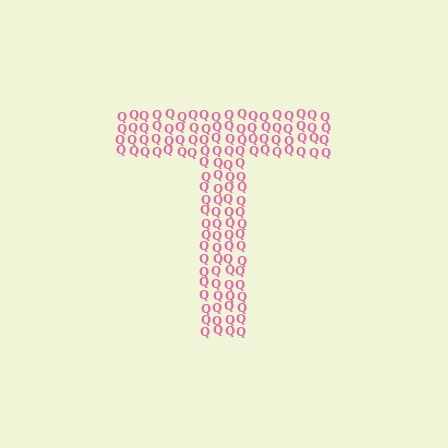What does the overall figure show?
The overall figure shows the letter T.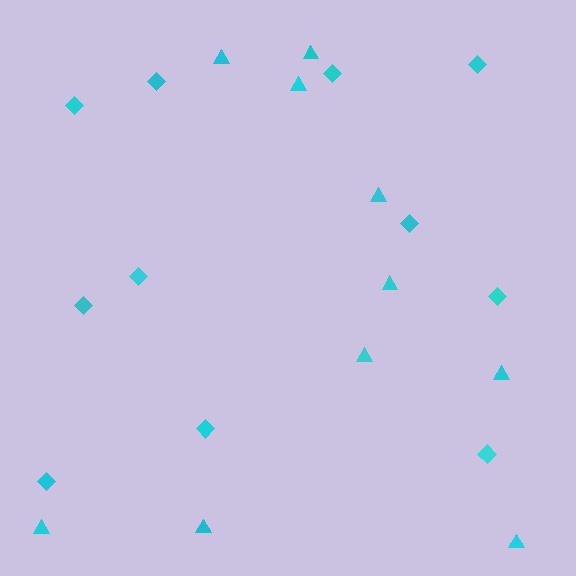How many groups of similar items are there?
There are 2 groups: one group of diamonds (11) and one group of triangles (10).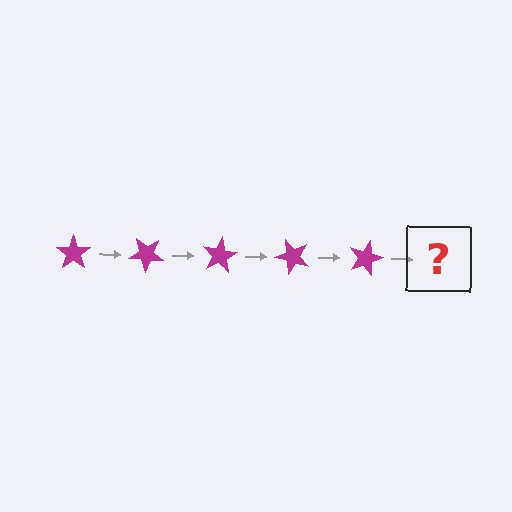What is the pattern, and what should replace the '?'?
The pattern is that the star rotates 40 degrees each step. The '?' should be a magenta star rotated 200 degrees.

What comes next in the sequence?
The next element should be a magenta star rotated 200 degrees.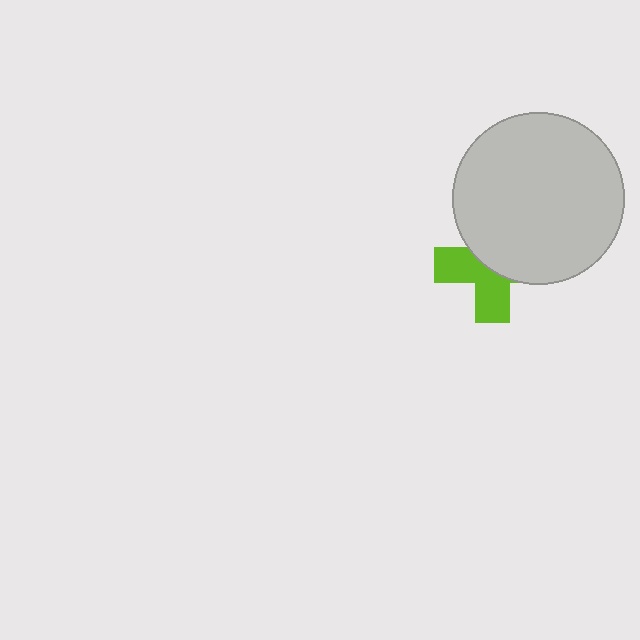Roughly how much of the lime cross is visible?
About half of it is visible (roughly 47%).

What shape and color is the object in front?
The object in front is a light gray circle.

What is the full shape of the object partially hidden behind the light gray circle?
The partially hidden object is a lime cross.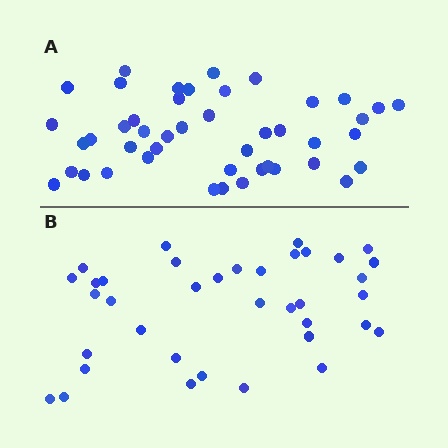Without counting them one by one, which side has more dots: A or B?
Region A (the top region) has more dots.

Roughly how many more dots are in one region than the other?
Region A has roughly 8 or so more dots than region B.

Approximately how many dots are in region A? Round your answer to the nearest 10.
About 40 dots. (The exact count is 45, which rounds to 40.)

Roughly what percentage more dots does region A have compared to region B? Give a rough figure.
About 20% more.